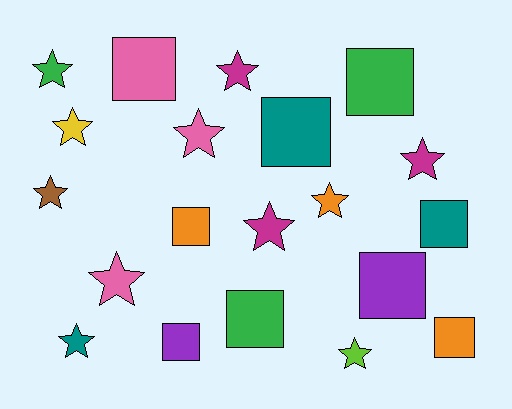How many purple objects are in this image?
There are 2 purple objects.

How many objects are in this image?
There are 20 objects.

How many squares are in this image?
There are 9 squares.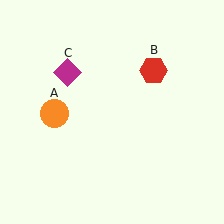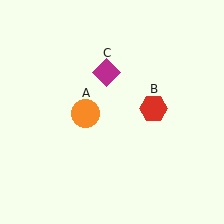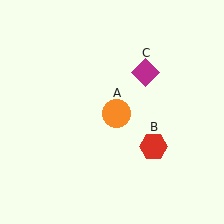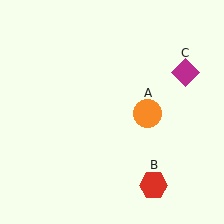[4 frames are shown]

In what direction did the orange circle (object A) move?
The orange circle (object A) moved right.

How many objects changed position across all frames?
3 objects changed position: orange circle (object A), red hexagon (object B), magenta diamond (object C).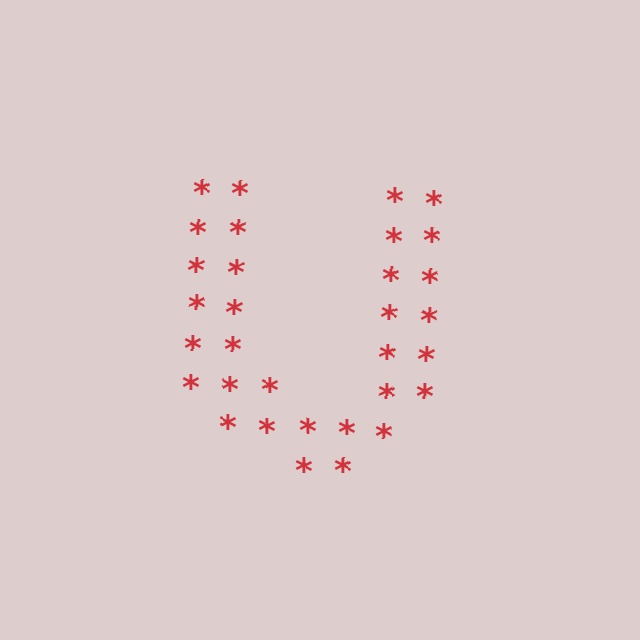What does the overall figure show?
The overall figure shows the letter U.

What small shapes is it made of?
It is made of small asterisks.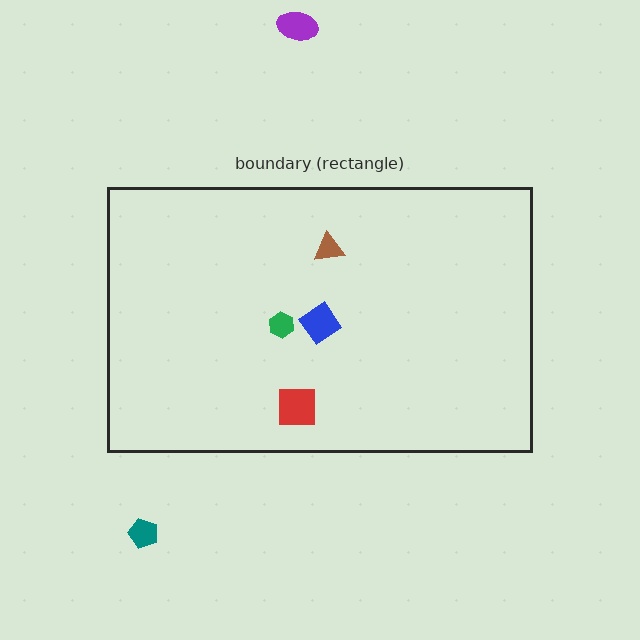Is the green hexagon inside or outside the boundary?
Inside.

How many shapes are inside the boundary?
4 inside, 2 outside.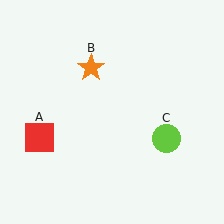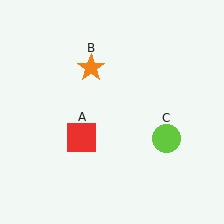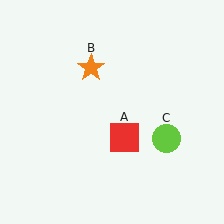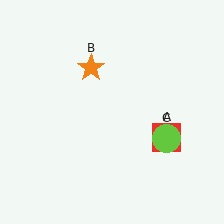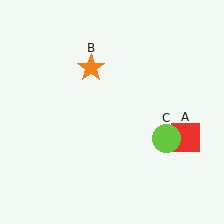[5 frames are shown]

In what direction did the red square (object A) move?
The red square (object A) moved right.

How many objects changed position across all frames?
1 object changed position: red square (object A).